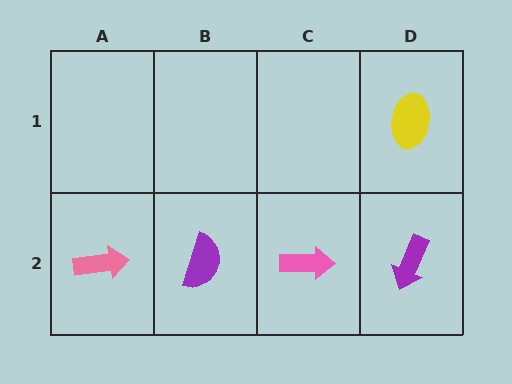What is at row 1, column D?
A yellow ellipse.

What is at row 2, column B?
A purple semicircle.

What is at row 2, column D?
A purple arrow.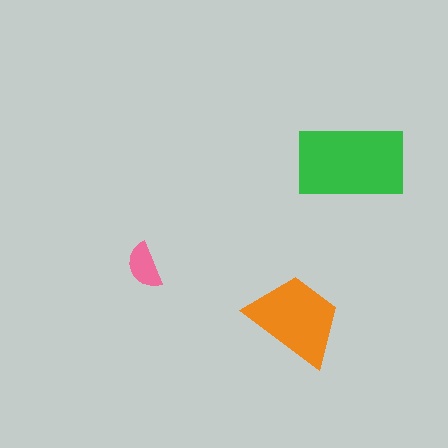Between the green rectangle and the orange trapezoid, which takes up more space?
The green rectangle.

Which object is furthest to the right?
The green rectangle is rightmost.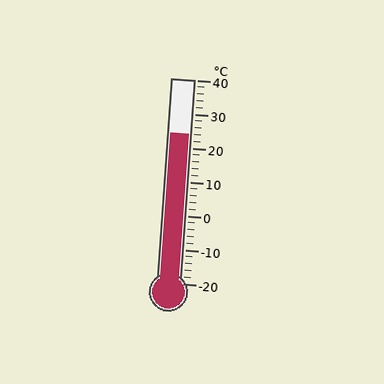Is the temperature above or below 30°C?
The temperature is below 30°C.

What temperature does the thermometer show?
The thermometer shows approximately 24°C.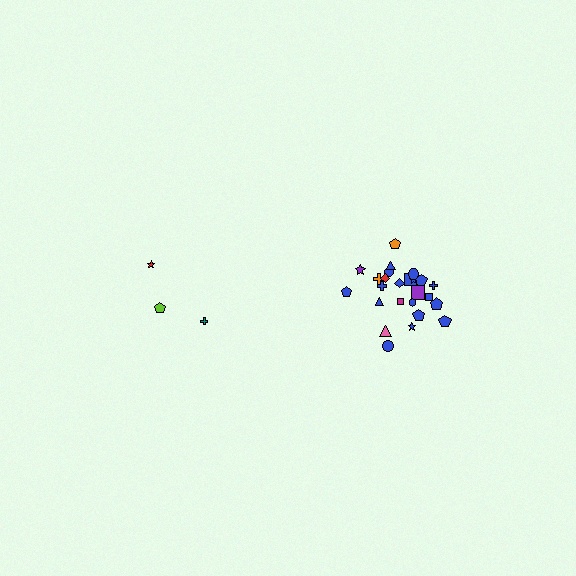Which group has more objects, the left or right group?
The right group.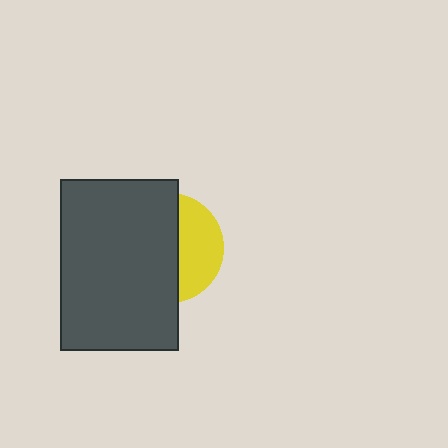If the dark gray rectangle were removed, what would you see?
You would see the complete yellow circle.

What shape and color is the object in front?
The object in front is a dark gray rectangle.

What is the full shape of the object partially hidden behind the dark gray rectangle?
The partially hidden object is a yellow circle.